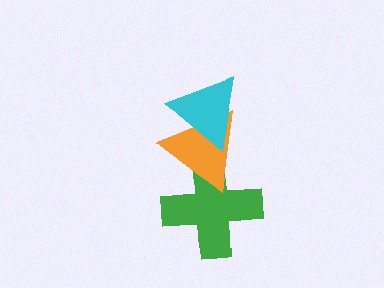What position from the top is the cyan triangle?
The cyan triangle is 1st from the top.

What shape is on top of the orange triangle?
The cyan triangle is on top of the orange triangle.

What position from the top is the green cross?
The green cross is 3rd from the top.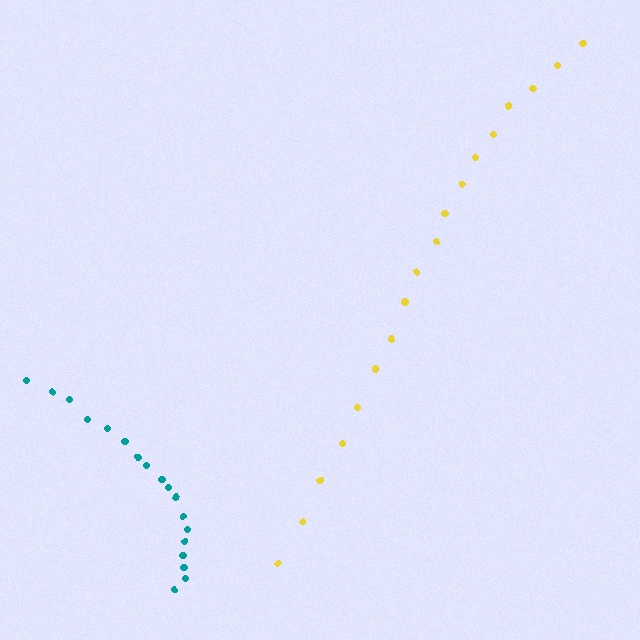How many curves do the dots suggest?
There are 2 distinct paths.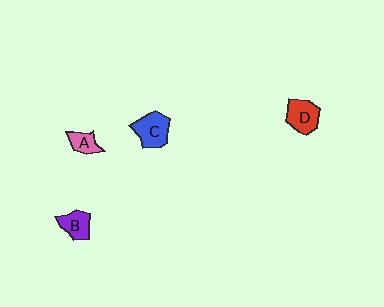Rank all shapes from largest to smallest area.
From largest to smallest: C (blue), D (red), B (purple), A (pink).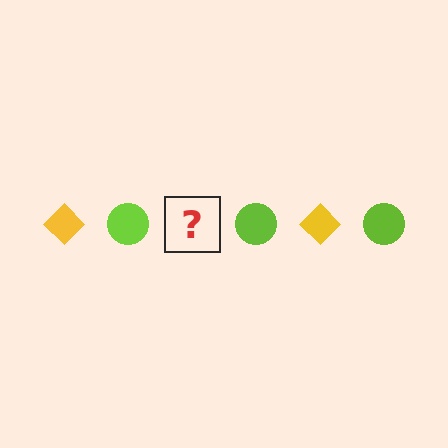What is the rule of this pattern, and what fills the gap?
The rule is that the pattern alternates between yellow diamond and lime circle. The gap should be filled with a yellow diamond.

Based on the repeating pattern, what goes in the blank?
The blank should be a yellow diamond.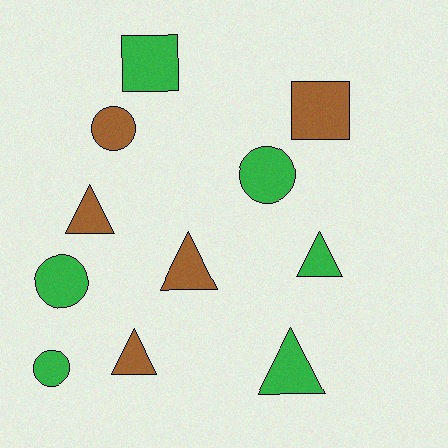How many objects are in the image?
There are 11 objects.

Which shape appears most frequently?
Triangle, with 5 objects.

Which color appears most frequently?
Green, with 6 objects.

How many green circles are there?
There are 3 green circles.